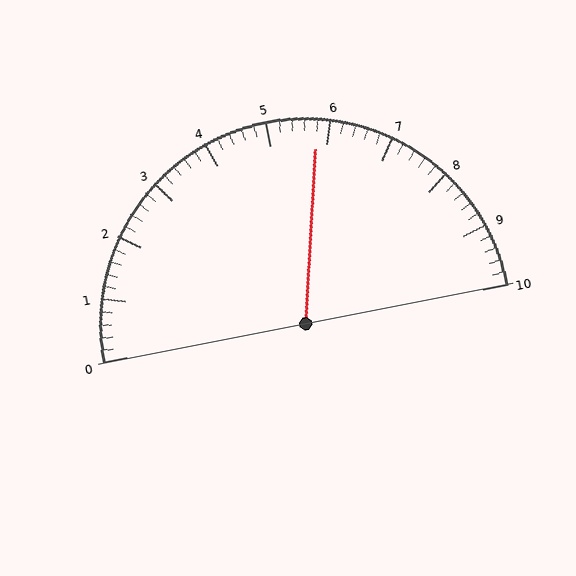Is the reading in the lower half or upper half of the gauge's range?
The reading is in the upper half of the range (0 to 10).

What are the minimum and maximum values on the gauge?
The gauge ranges from 0 to 10.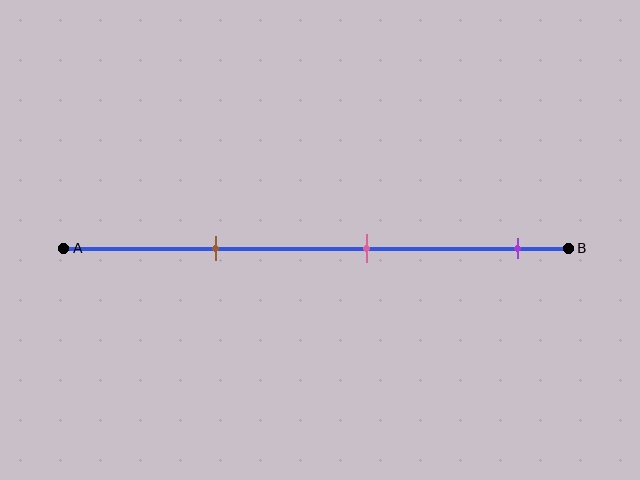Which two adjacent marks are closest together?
The brown and pink marks are the closest adjacent pair.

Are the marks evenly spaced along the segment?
Yes, the marks are approximately evenly spaced.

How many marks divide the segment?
There are 3 marks dividing the segment.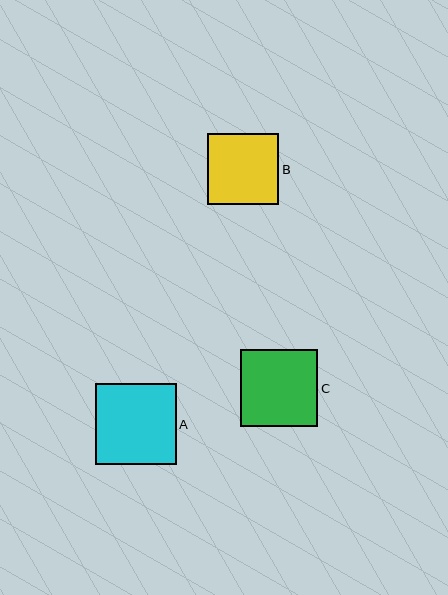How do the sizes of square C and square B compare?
Square C and square B are approximately the same size.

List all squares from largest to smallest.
From largest to smallest: A, C, B.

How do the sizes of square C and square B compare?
Square C and square B are approximately the same size.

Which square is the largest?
Square A is the largest with a size of approximately 81 pixels.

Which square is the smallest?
Square B is the smallest with a size of approximately 72 pixels.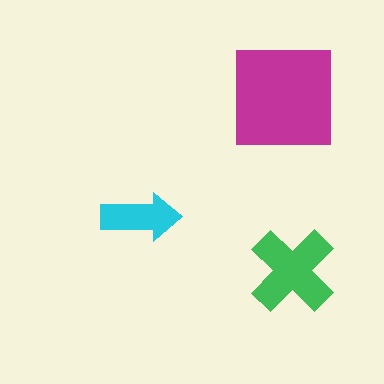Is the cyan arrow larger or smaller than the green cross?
Smaller.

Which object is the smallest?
The cyan arrow.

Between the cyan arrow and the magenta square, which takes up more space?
The magenta square.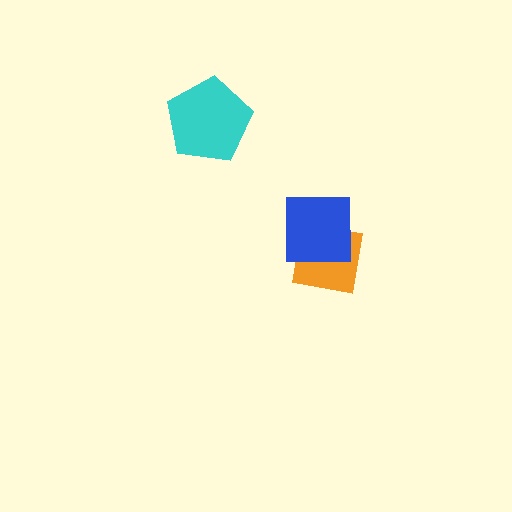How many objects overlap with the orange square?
1 object overlaps with the orange square.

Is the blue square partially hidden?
No, no other shape covers it.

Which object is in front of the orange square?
The blue square is in front of the orange square.